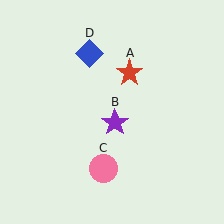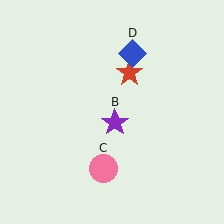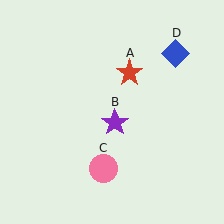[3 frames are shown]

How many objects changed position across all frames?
1 object changed position: blue diamond (object D).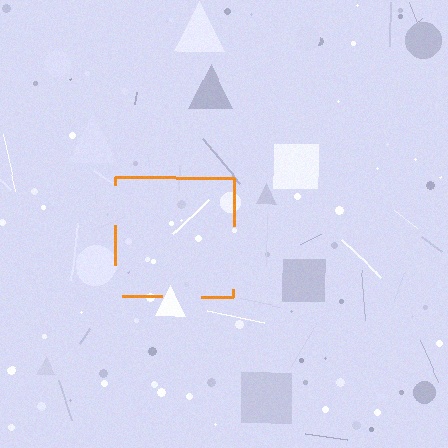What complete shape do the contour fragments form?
The contour fragments form a square.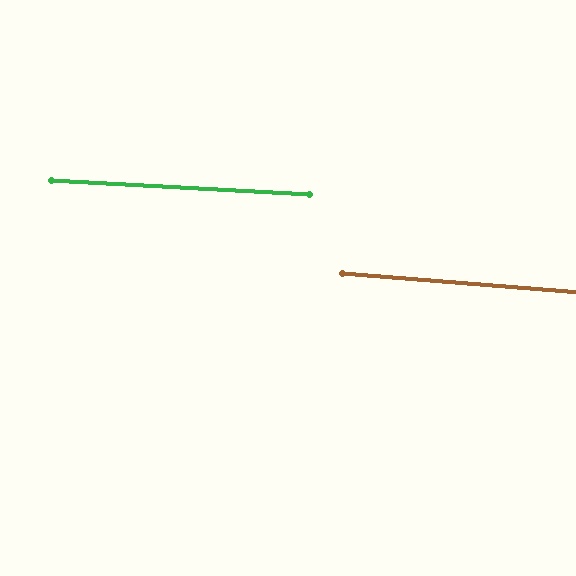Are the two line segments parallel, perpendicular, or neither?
Parallel — their directions differ by only 1.4°.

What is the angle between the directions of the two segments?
Approximately 1 degree.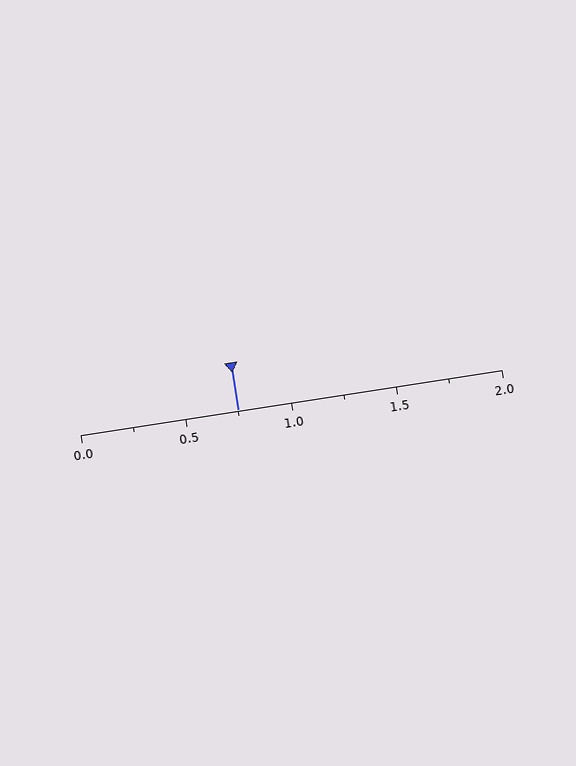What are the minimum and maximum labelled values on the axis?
The axis runs from 0.0 to 2.0.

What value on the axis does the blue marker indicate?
The marker indicates approximately 0.75.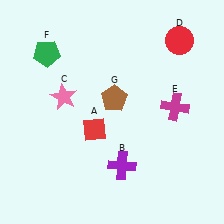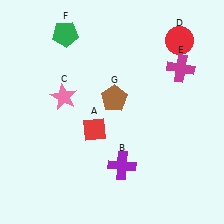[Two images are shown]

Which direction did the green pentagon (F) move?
The green pentagon (F) moved up.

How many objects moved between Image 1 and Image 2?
2 objects moved between the two images.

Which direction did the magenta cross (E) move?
The magenta cross (E) moved up.